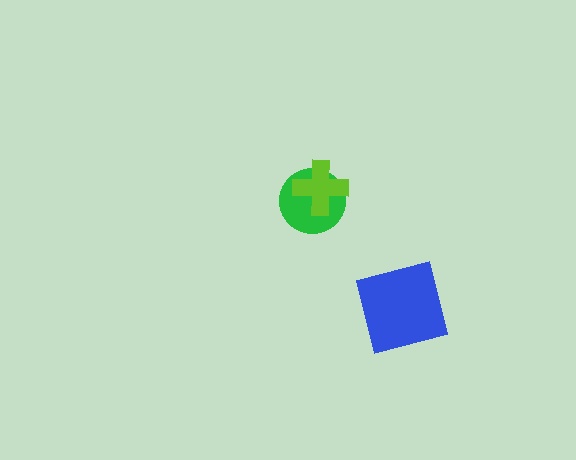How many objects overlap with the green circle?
1 object overlaps with the green circle.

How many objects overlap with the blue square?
0 objects overlap with the blue square.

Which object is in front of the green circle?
The lime cross is in front of the green circle.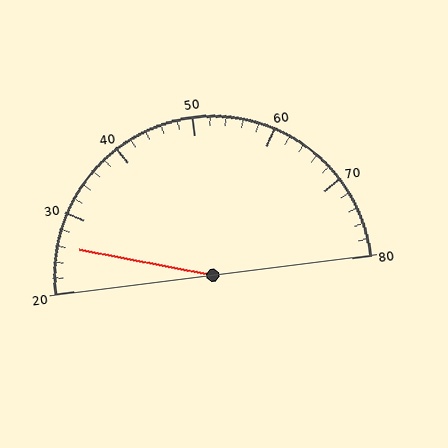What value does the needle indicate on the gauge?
The needle indicates approximately 26.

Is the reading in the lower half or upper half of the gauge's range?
The reading is in the lower half of the range (20 to 80).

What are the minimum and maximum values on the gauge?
The gauge ranges from 20 to 80.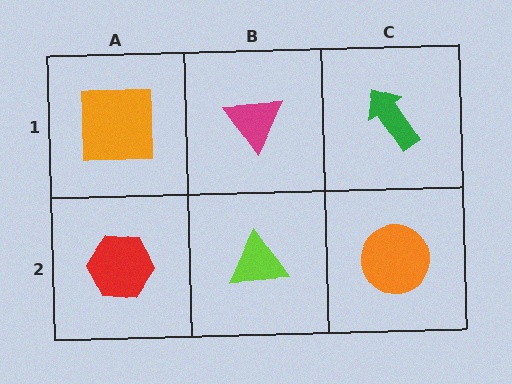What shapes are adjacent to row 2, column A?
An orange square (row 1, column A), a lime triangle (row 2, column B).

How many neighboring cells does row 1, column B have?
3.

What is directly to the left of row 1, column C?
A magenta triangle.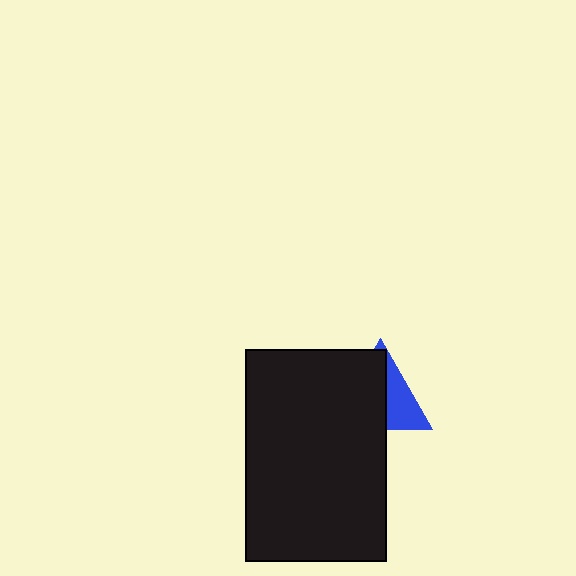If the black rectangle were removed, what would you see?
You would see the complete blue triangle.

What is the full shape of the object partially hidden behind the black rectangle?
The partially hidden object is a blue triangle.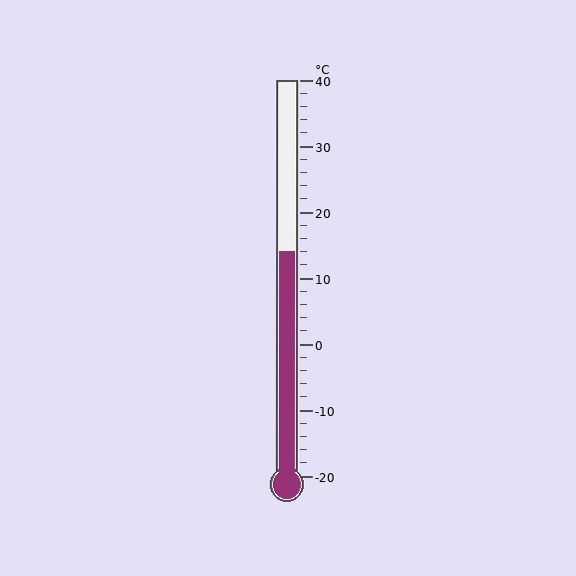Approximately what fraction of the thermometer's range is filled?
The thermometer is filled to approximately 55% of its range.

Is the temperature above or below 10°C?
The temperature is above 10°C.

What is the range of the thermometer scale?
The thermometer scale ranges from -20°C to 40°C.